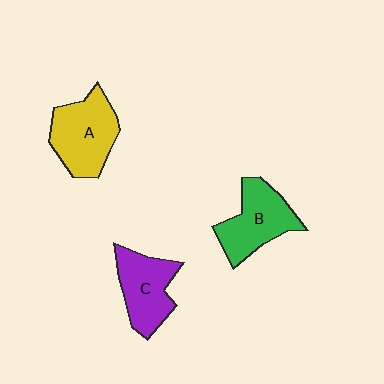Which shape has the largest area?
Shape A (yellow).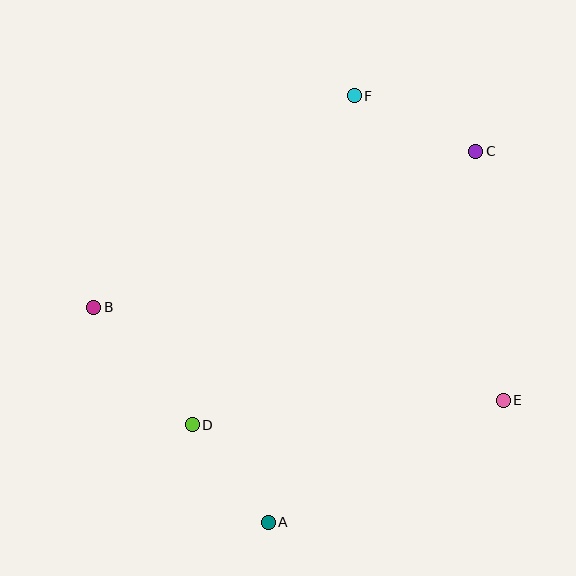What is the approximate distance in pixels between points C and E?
The distance between C and E is approximately 250 pixels.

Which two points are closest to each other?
Points A and D are closest to each other.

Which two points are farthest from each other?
Points A and F are farthest from each other.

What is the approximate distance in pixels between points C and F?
The distance between C and F is approximately 134 pixels.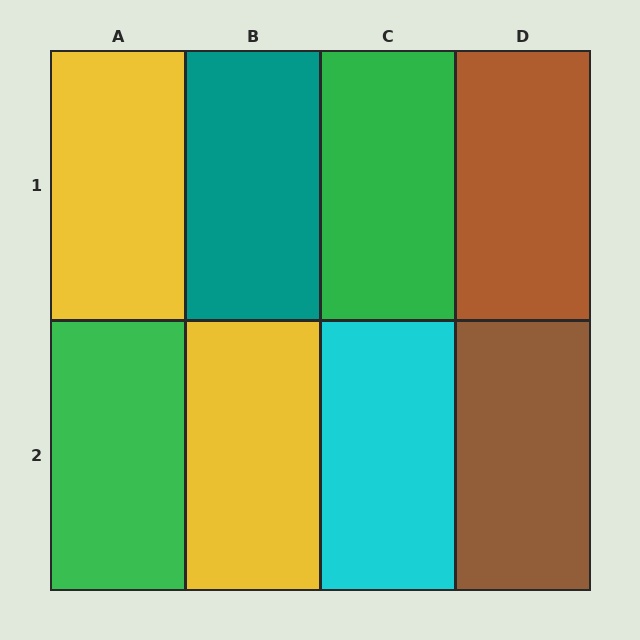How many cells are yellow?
2 cells are yellow.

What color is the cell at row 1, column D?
Brown.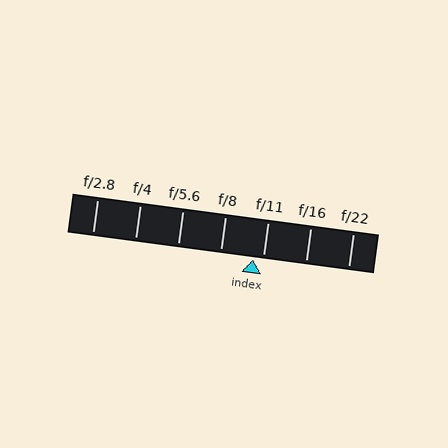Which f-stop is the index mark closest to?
The index mark is closest to f/11.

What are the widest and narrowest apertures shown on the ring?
The widest aperture shown is f/2.8 and the narrowest is f/22.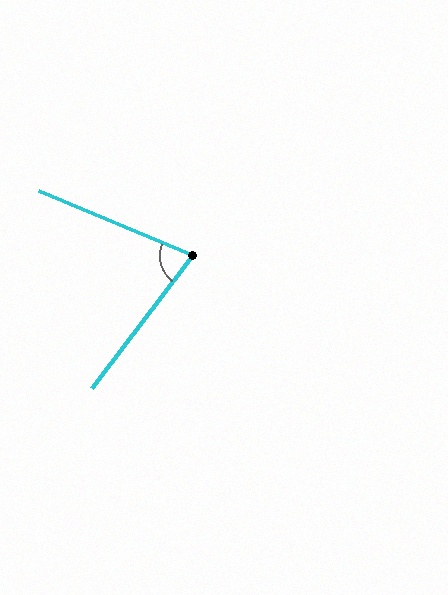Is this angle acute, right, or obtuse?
It is acute.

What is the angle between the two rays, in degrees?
Approximately 75 degrees.